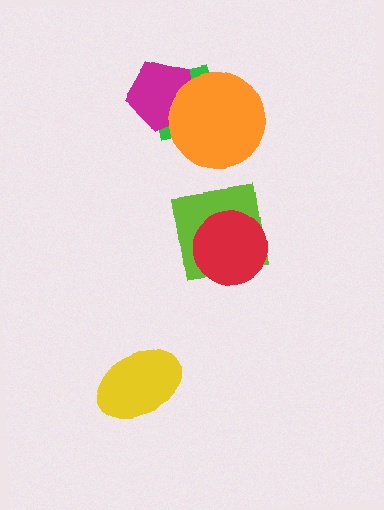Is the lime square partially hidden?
Yes, it is partially covered by another shape.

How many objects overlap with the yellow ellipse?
0 objects overlap with the yellow ellipse.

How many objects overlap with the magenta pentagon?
2 objects overlap with the magenta pentagon.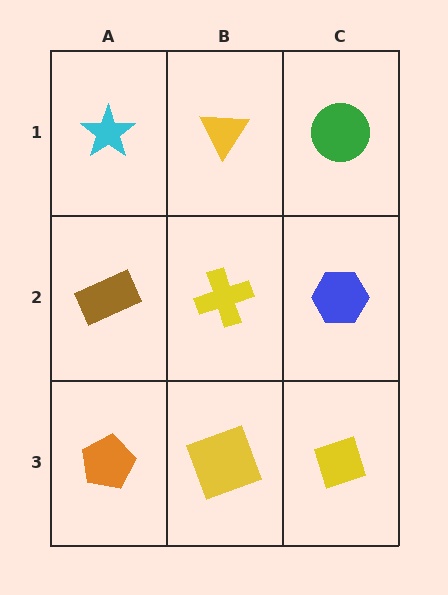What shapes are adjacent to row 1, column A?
A brown rectangle (row 2, column A), a yellow triangle (row 1, column B).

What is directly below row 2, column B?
A yellow square.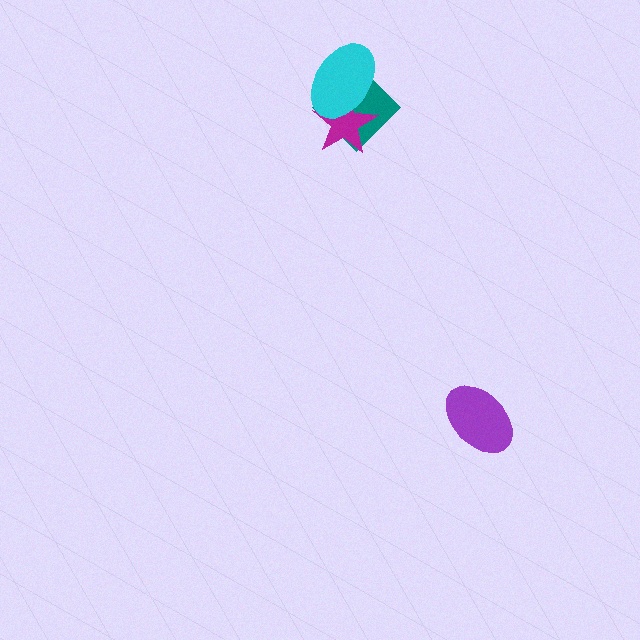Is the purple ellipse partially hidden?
No, no other shape covers it.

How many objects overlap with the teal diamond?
2 objects overlap with the teal diamond.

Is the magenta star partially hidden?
Yes, it is partially covered by another shape.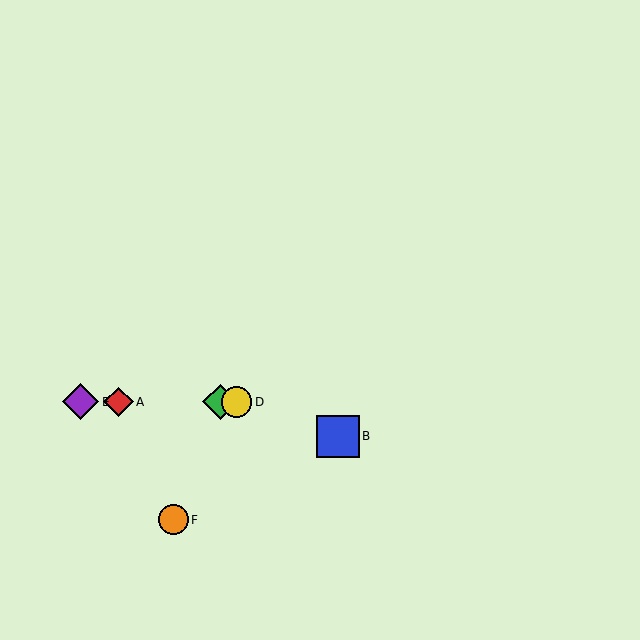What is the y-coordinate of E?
Object E is at y≈402.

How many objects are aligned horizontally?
4 objects (A, C, D, E) are aligned horizontally.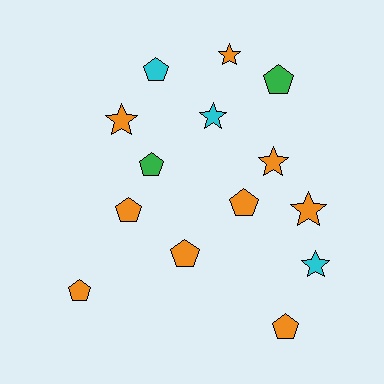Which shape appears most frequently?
Pentagon, with 8 objects.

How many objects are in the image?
There are 14 objects.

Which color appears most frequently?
Orange, with 9 objects.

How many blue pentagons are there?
There are no blue pentagons.